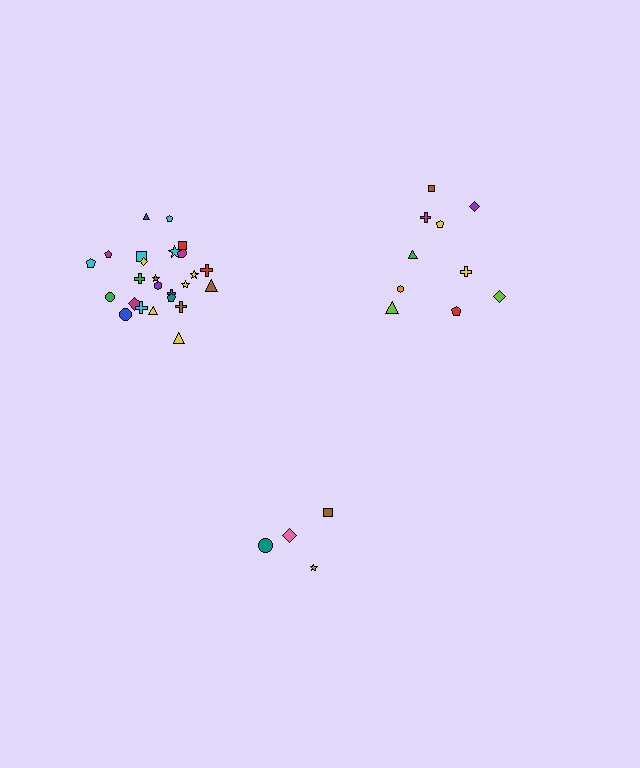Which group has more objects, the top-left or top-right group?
The top-left group.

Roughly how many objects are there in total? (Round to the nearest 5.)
Roughly 40 objects in total.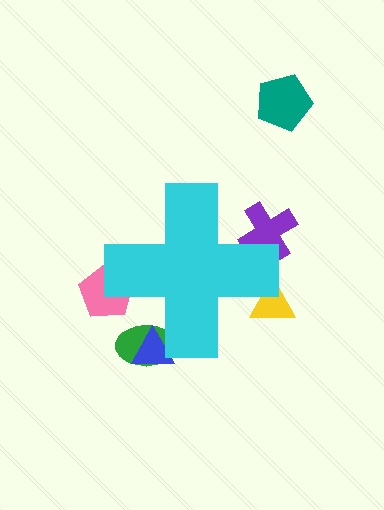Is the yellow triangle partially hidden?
Yes, the yellow triangle is partially hidden behind the cyan cross.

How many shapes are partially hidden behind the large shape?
5 shapes are partially hidden.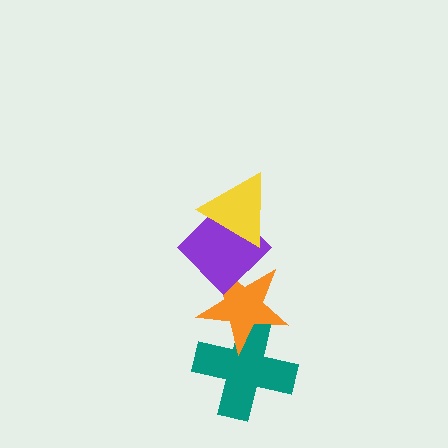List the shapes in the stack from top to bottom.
From top to bottom: the yellow triangle, the purple diamond, the orange star, the teal cross.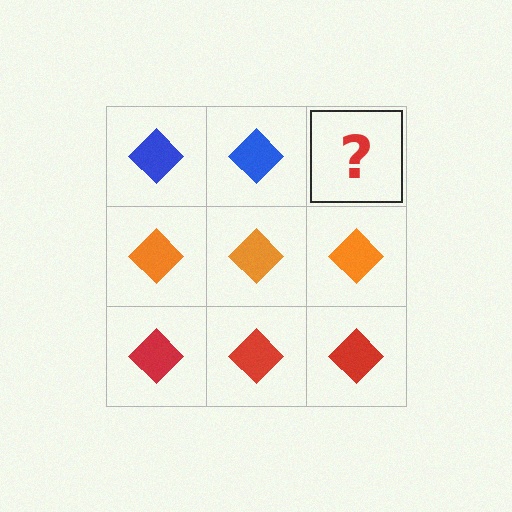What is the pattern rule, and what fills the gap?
The rule is that each row has a consistent color. The gap should be filled with a blue diamond.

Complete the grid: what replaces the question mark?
The question mark should be replaced with a blue diamond.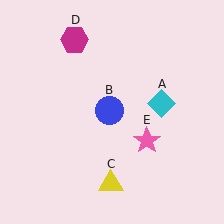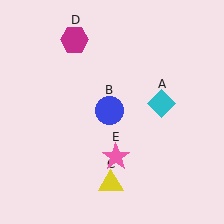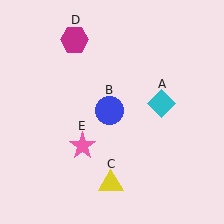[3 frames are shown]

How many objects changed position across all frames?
1 object changed position: pink star (object E).